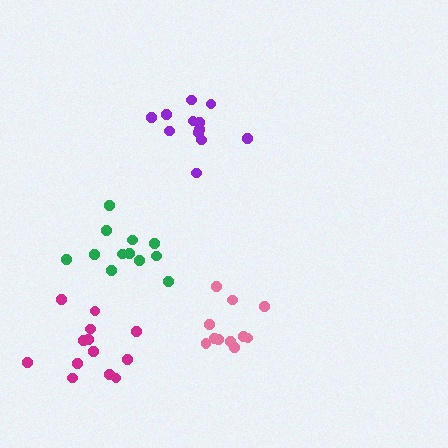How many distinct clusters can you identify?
There are 4 distinct clusters.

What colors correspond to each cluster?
The clusters are colored: pink, green, magenta, purple.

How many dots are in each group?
Group 1: 11 dots, Group 2: 12 dots, Group 3: 13 dots, Group 4: 12 dots (48 total).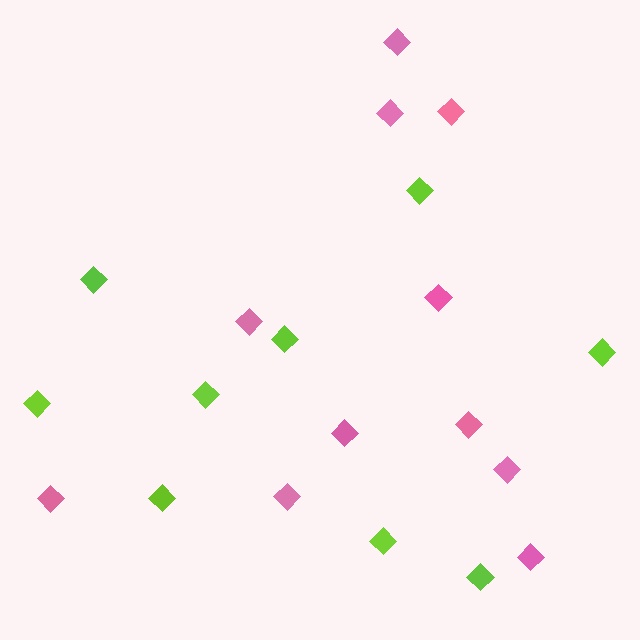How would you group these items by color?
There are 2 groups: one group of pink diamonds (11) and one group of lime diamonds (9).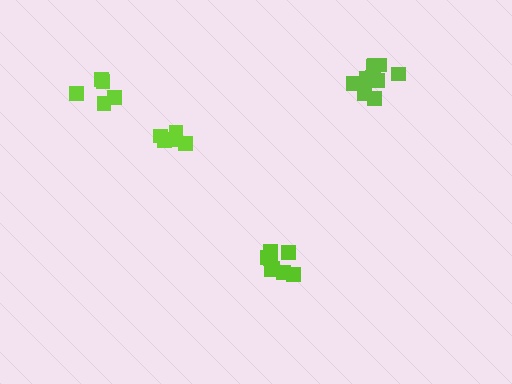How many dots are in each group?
Group 1: 5 dots, Group 2: 5 dots, Group 3: 8 dots, Group 4: 10 dots (28 total).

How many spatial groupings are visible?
There are 4 spatial groupings.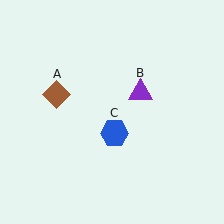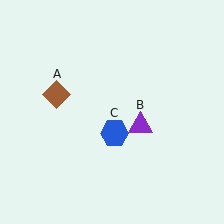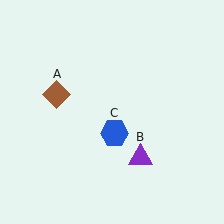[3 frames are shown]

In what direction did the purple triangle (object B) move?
The purple triangle (object B) moved down.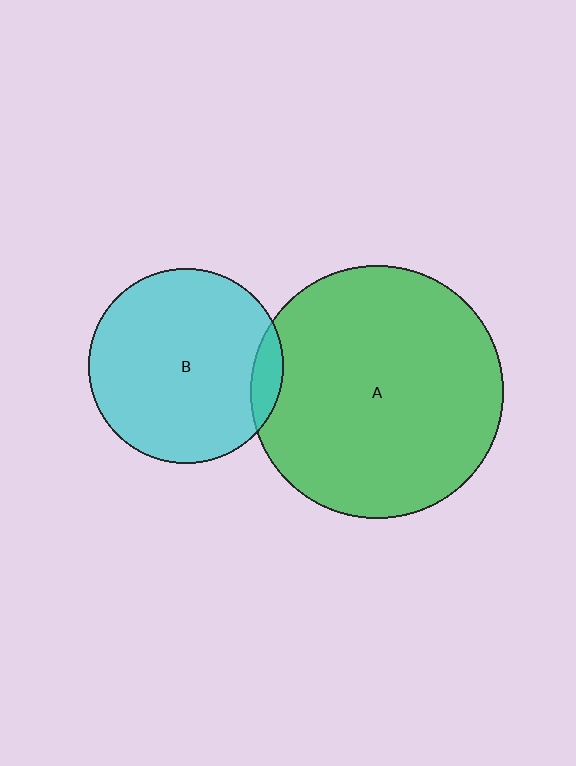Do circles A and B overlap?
Yes.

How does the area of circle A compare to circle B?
Approximately 1.7 times.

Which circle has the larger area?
Circle A (green).